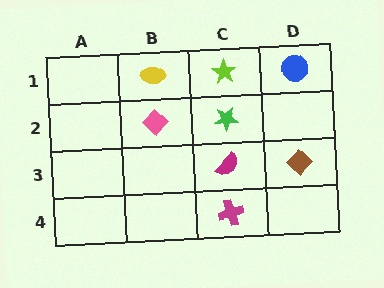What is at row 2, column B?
A pink diamond.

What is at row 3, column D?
A brown diamond.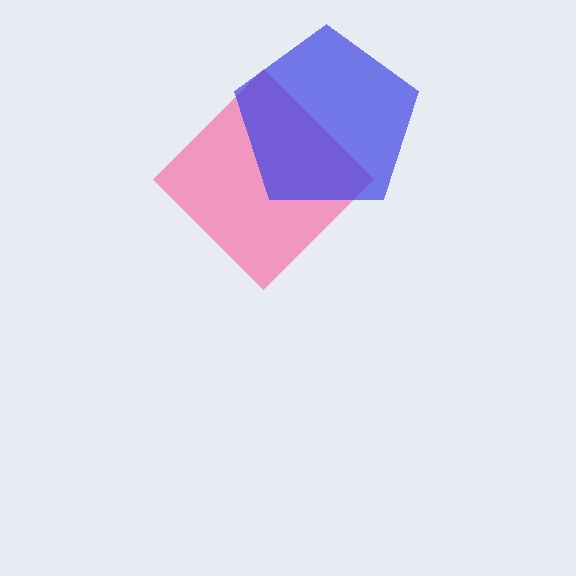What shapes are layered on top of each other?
The layered shapes are: a pink diamond, a blue pentagon.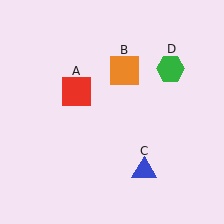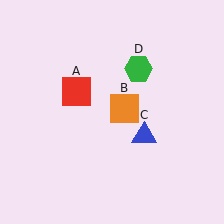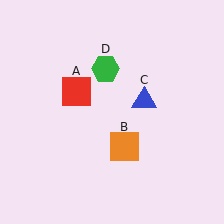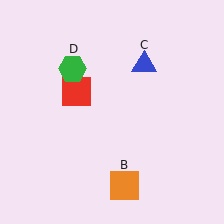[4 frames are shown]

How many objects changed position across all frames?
3 objects changed position: orange square (object B), blue triangle (object C), green hexagon (object D).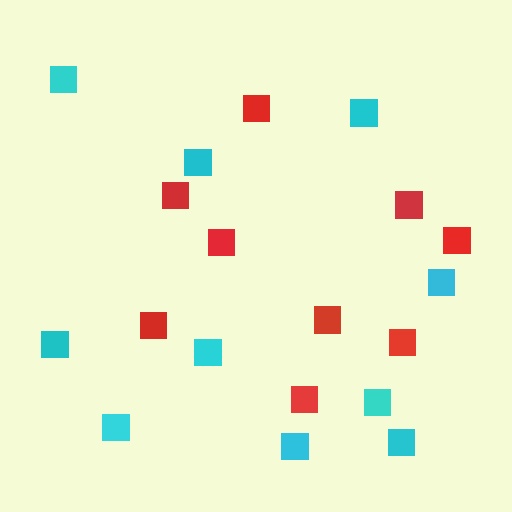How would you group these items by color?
There are 2 groups: one group of cyan squares (10) and one group of red squares (9).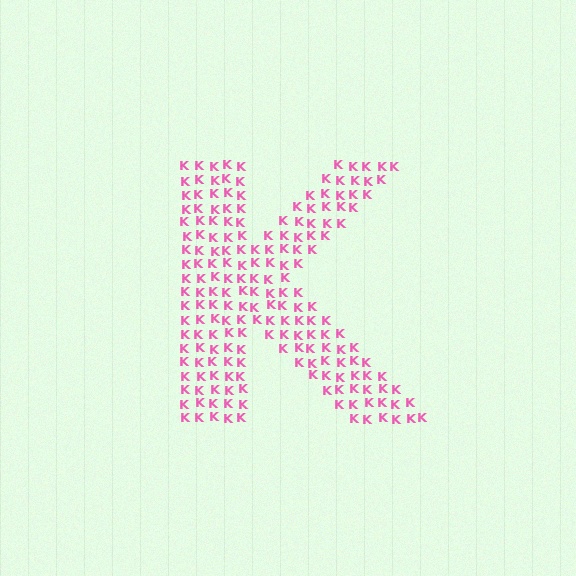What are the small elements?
The small elements are letter K's.